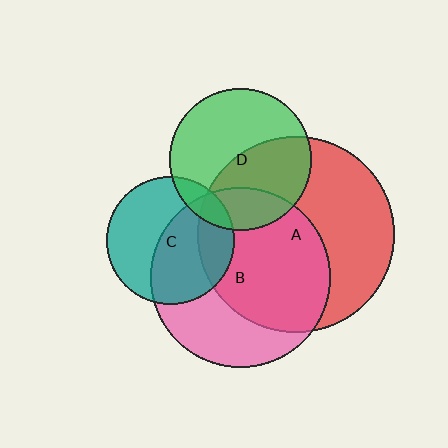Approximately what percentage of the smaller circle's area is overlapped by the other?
Approximately 20%.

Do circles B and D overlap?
Yes.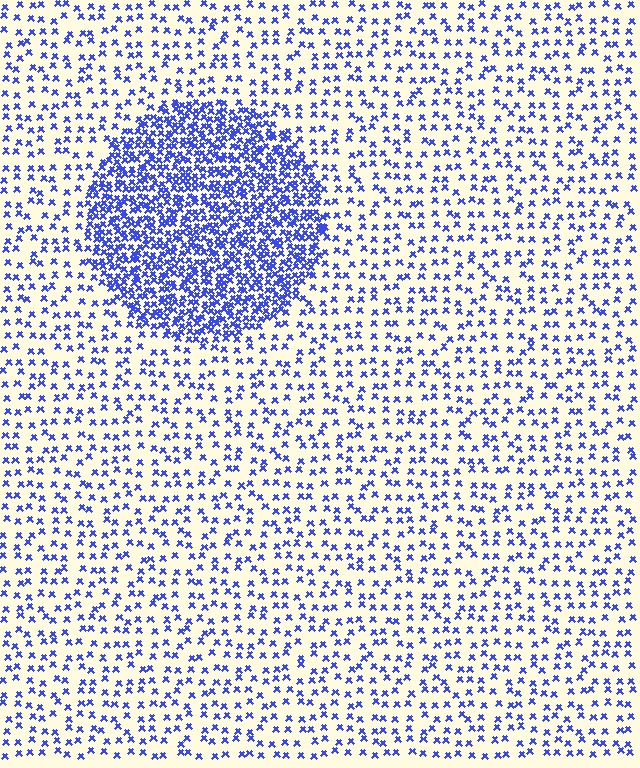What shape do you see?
I see a circle.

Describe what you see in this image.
The image contains small blue elements arranged at two different densities. A circle-shaped region is visible where the elements are more densely packed than the surrounding area.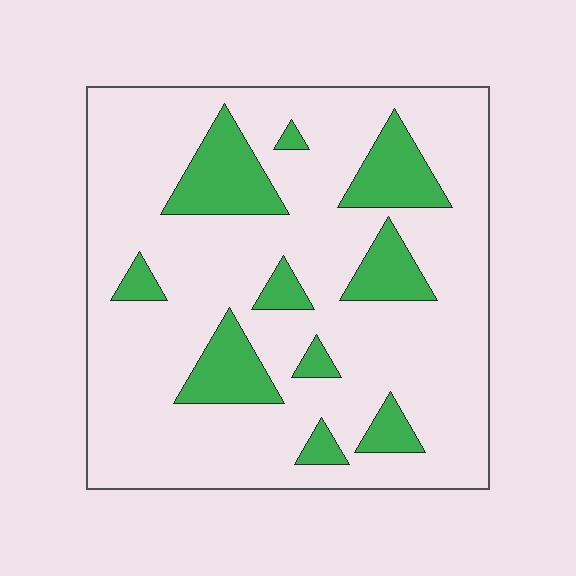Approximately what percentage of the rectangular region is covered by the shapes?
Approximately 20%.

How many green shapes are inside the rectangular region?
10.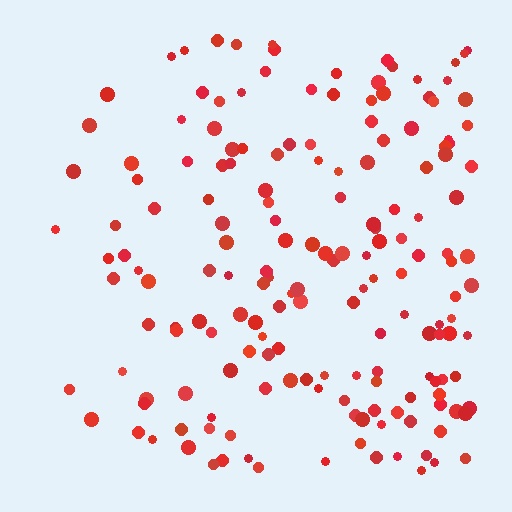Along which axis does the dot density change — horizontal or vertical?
Horizontal.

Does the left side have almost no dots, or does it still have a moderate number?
Still a moderate number, just noticeably fewer than the right.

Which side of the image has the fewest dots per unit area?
The left.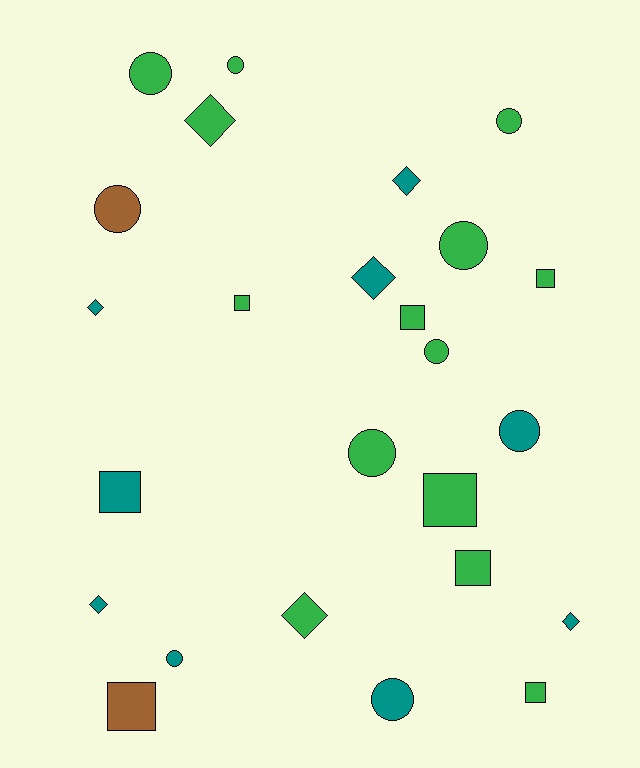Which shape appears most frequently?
Circle, with 10 objects.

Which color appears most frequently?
Green, with 14 objects.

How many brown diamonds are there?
There are no brown diamonds.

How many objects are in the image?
There are 25 objects.